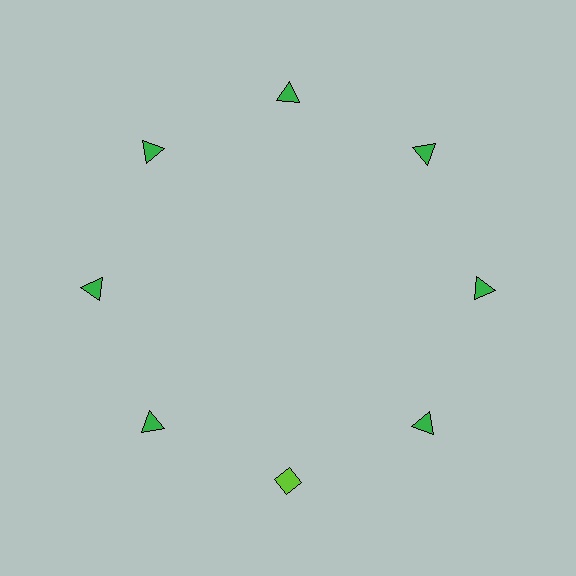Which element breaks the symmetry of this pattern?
The lime diamond at roughly the 6 o'clock position breaks the symmetry. All other shapes are green triangles.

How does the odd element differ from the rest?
It differs in both color (lime instead of green) and shape (diamond instead of triangle).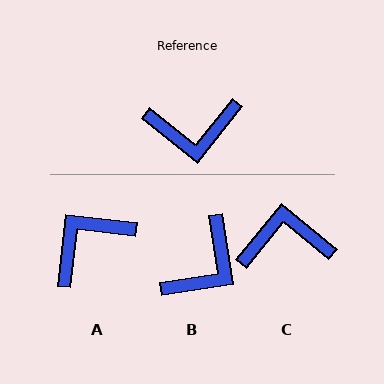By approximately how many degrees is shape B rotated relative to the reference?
Approximately 48 degrees counter-clockwise.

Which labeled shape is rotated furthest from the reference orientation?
C, about 180 degrees away.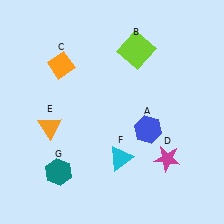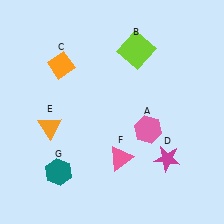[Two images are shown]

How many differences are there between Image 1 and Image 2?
There are 2 differences between the two images.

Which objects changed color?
A changed from blue to pink. F changed from cyan to pink.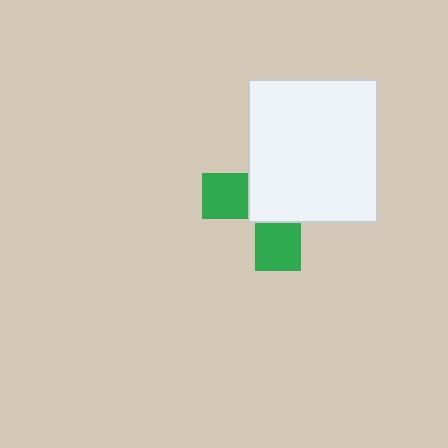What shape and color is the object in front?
The object in front is a white rectangle.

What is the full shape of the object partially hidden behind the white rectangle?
The partially hidden object is a green cross.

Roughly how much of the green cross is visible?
A small part of it is visible (roughly 36%).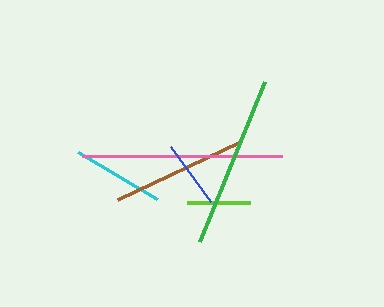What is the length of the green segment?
The green segment is approximately 172 pixels long.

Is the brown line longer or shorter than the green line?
The green line is longer than the brown line.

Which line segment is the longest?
The pink line is the longest at approximately 200 pixels.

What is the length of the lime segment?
The lime segment is approximately 63 pixels long.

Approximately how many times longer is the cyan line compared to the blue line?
The cyan line is approximately 1.4 times the length of the blue line.